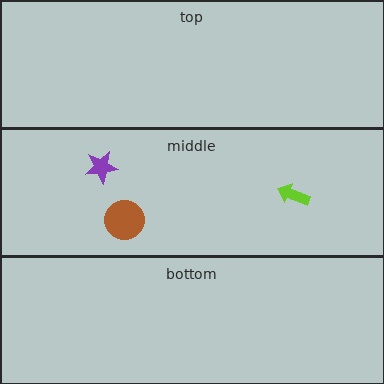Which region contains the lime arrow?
The middle region.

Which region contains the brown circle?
The middle region.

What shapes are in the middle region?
The lime arrow, the brown circle, the purple star.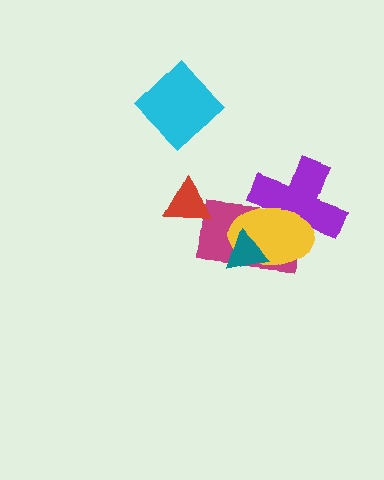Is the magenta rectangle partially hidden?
Yes, it is partially covered by another shape.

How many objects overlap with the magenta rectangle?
3 objects overlap with the magenta rectangle.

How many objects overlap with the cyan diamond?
0 objects overlap with the cyan diamond.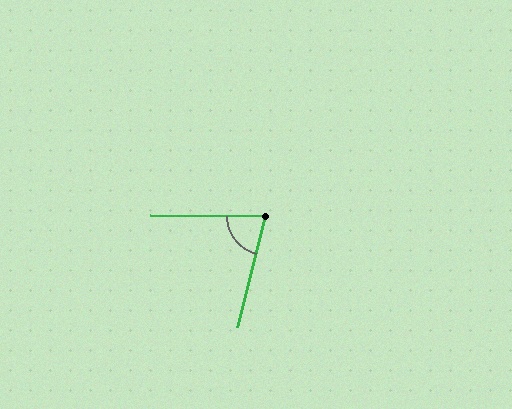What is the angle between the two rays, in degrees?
Approximately 76 degrees.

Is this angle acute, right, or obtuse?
It is acute.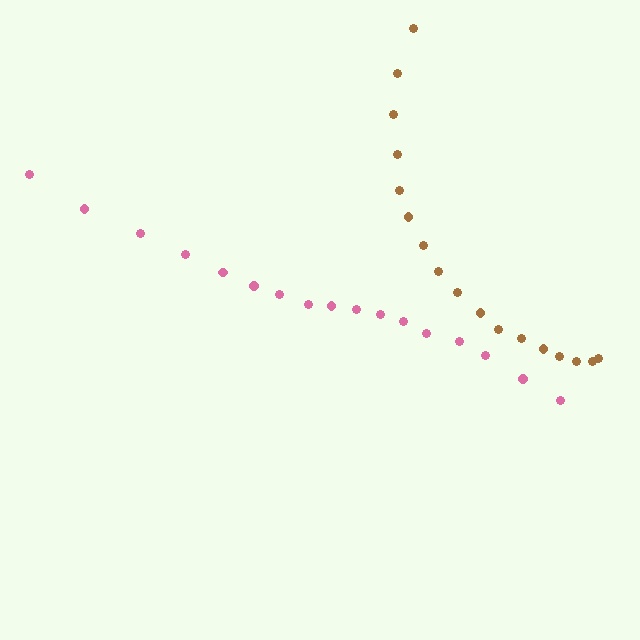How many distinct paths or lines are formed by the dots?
There are 2 distinct paths.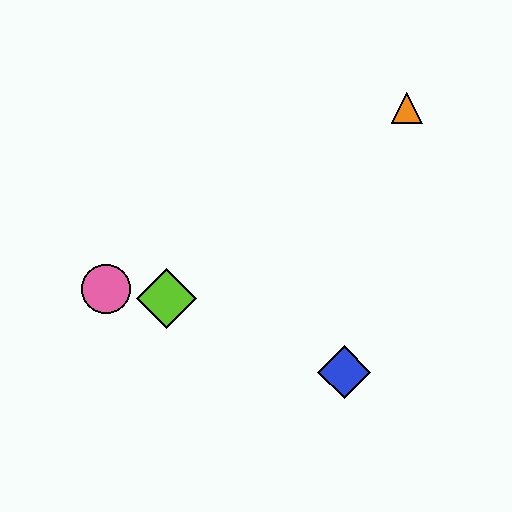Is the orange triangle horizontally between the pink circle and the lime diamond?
No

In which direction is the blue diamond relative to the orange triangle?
The blue diamond is below the orange triangle.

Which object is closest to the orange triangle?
The blue diamond is closest to the orange triangle.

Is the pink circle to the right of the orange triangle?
No